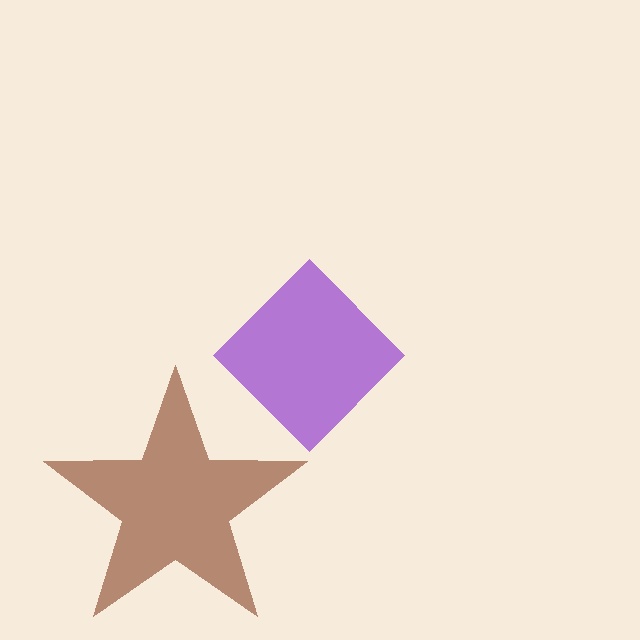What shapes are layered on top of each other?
The layered shapes are: a brown star, a purple diamond.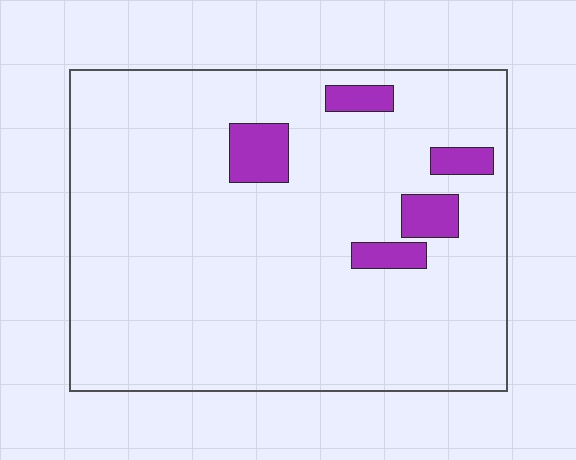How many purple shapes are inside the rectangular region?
5.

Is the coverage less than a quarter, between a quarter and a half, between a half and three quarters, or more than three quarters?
Less than a quarter.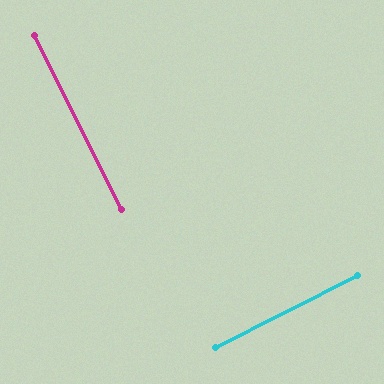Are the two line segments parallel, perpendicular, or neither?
Perpendicular — they meet at approximately 90°.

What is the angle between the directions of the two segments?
Approximately 90 degrees.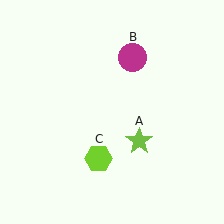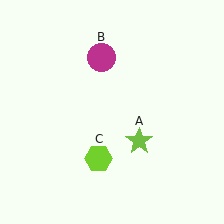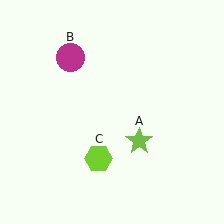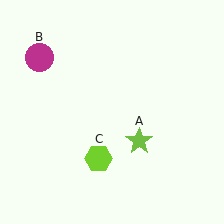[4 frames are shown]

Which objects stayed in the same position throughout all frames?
Lime star (object A) and lime hexagon (object C) remained stationary.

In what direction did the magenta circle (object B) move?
The magenta circle (object B) moved left.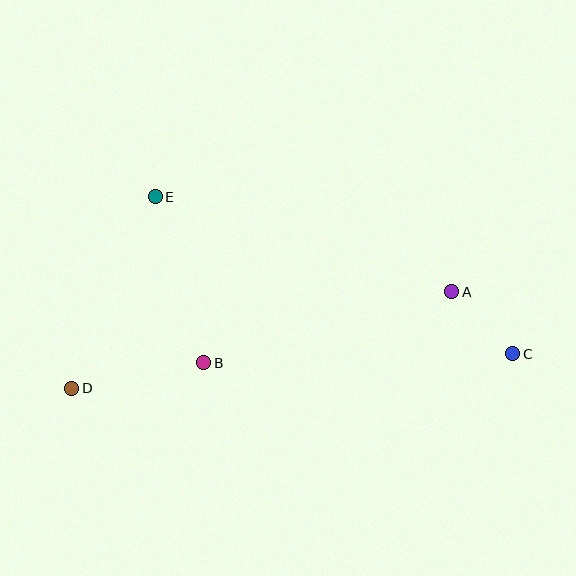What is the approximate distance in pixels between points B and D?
The distance between B and D is approximately 135 pixels.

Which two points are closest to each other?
Points A and C are closest to each other.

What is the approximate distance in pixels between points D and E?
The distance between D and E is approximately 209 pixels.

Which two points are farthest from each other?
Points C and D are farthest from each other.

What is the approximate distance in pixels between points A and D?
The distance between A and D is approximately 392 pixels.